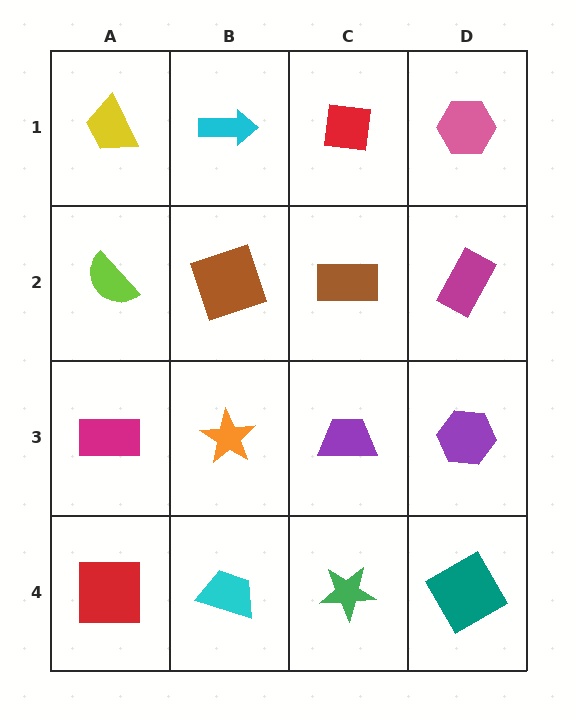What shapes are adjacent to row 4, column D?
A purple hexagon (row 3, column D), a green star (row 4, column C).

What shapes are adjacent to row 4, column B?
An orange star (row 3, column B), a red square (row 4, column A), a green star (row 4, column C).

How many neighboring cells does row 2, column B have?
4.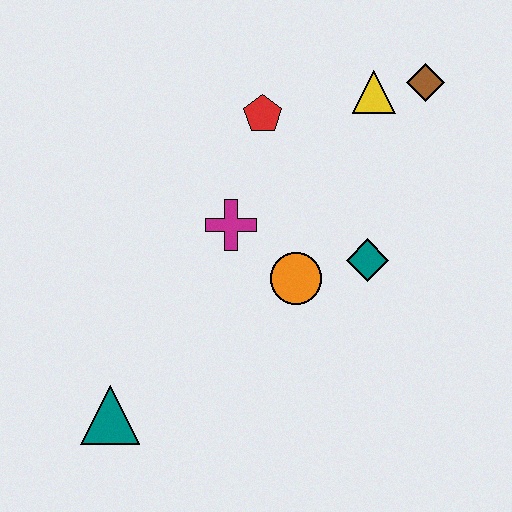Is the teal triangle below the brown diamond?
Yes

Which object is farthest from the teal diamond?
The teal triangle is farthest from the teal diamond.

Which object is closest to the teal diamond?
The orange circle is closest to the teal diamond.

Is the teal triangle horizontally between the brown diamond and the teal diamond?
No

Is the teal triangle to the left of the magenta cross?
Yes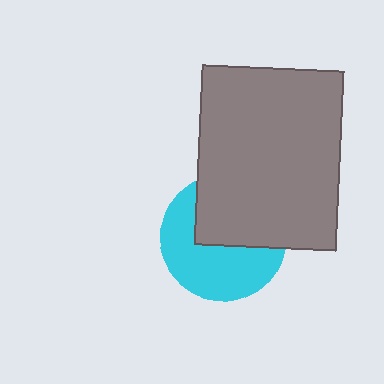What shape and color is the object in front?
The object in front is a gray rectangle.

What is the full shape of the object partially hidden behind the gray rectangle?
The partially hidden object is a cyan circle.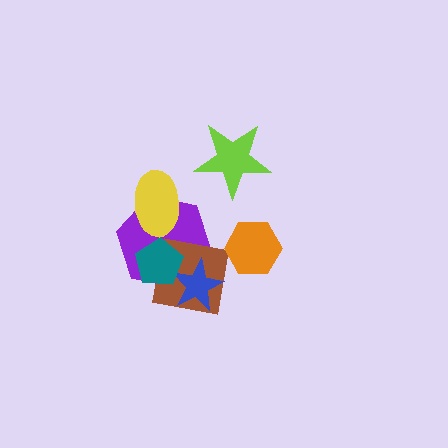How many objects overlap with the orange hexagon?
0 objects overlap with the orange hexagon.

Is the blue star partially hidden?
Yes, it is partially covered by another shape.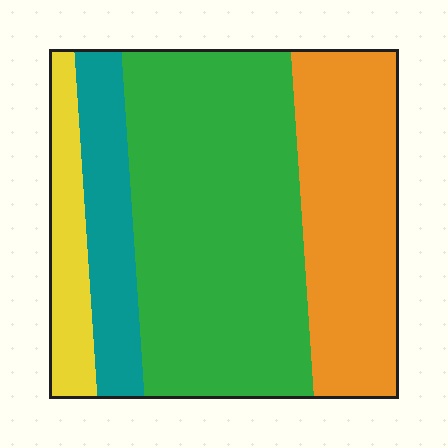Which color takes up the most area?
Green, at roughly 50%.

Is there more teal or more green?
Green.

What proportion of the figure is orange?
Orange covers 28% of the figure.